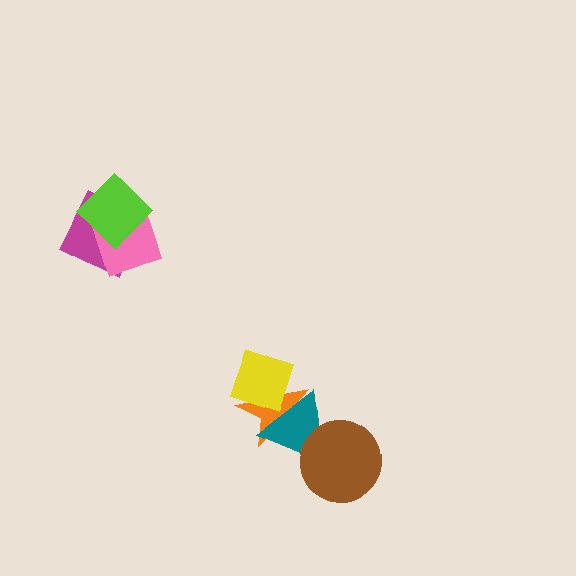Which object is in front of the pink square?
The lime diamond is in front of the pink square.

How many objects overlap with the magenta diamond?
2 objects overlap with the magenta diamond.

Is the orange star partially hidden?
Yes, it is partially covered by another shape.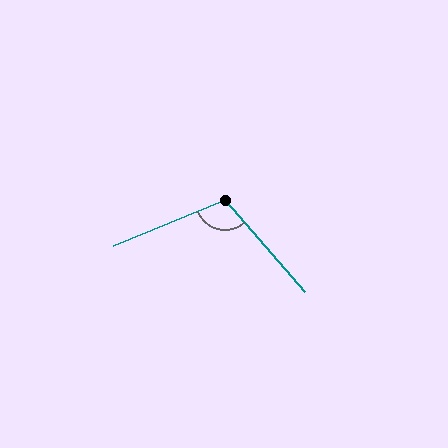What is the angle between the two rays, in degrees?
Approximately 109 degrees.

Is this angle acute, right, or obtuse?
It is obtuse.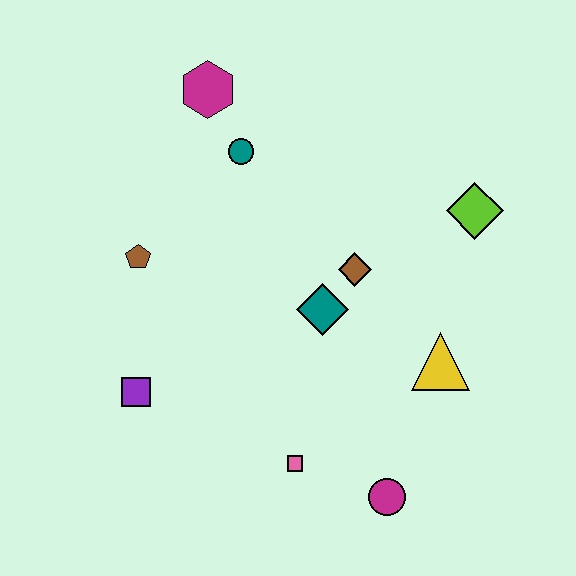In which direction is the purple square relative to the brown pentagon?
The purple square is below the brown pentagon.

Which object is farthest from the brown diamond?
The purple square is farthest from the brown diamond.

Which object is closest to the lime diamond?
The brown diamond is closest to the lime diamond.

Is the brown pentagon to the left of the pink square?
Yes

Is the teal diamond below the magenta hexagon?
Yes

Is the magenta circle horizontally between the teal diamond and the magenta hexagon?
No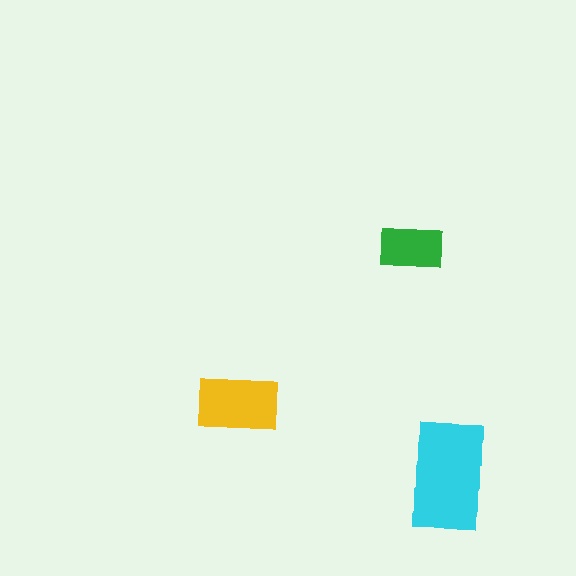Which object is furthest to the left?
The yellow rectangle is leftmost.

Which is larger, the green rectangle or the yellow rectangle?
The yellow one.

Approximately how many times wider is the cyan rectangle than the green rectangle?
About 2 times wider.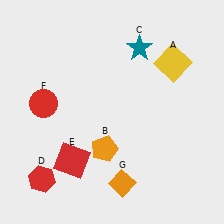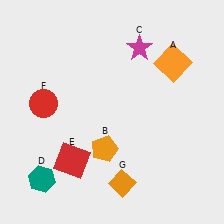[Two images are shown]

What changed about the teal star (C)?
In Image 1, C is teal. In Image 2, it changed to magenta.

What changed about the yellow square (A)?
In Image 1, A is yellow. In Image 2, it changed to orange.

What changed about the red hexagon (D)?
In Image 1, D is red. In Image 2, it changed to teal.